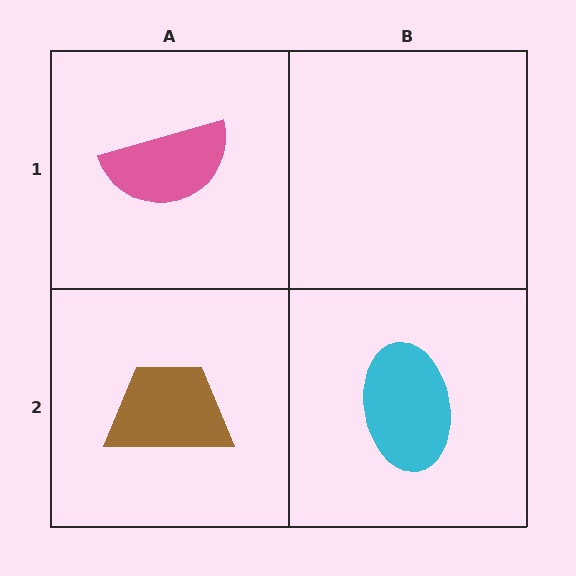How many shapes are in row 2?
2 shapes.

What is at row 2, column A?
A brown trapezoid.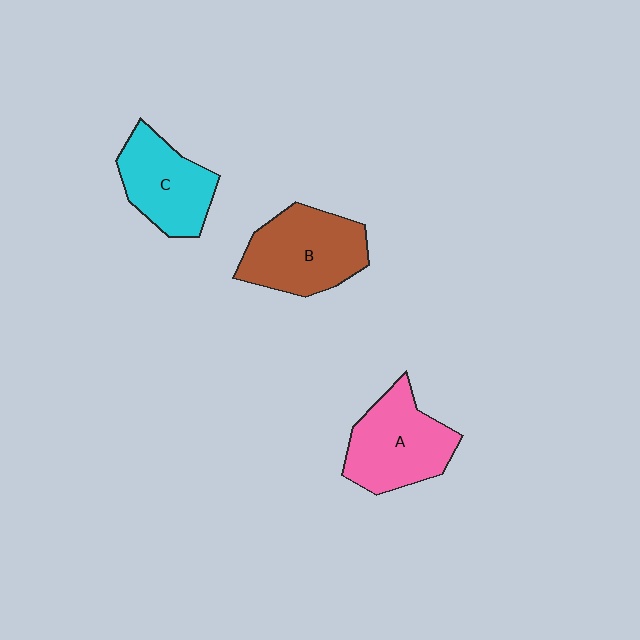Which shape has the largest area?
Shape B (brown).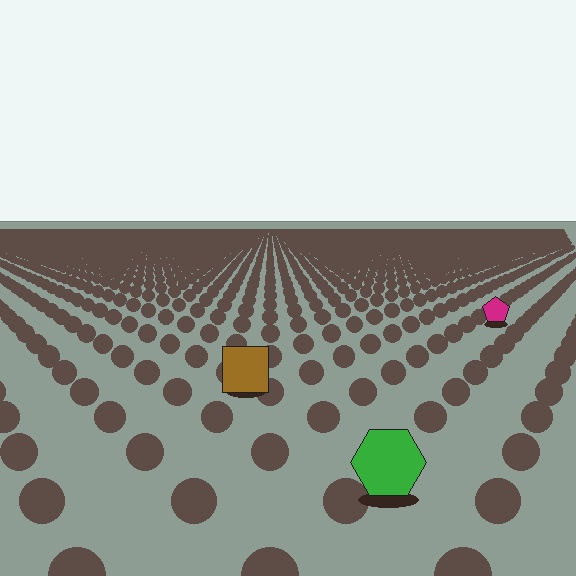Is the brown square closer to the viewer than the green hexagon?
No. The green hexagon is closer — you can tell from the texture gradient: the ground texture is coarser near it.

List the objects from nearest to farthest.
From nearest to farthest: the green hexagon, the brown square, the magenta pentagon.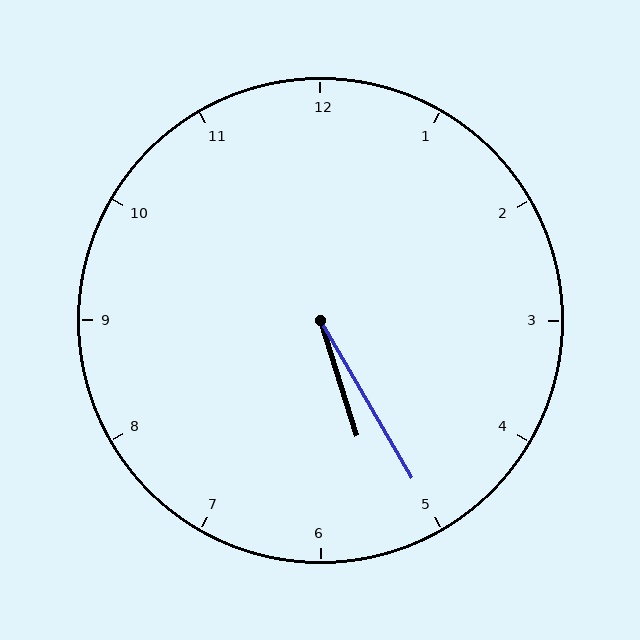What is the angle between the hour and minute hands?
Approximately 12 degrees.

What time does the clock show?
5:25.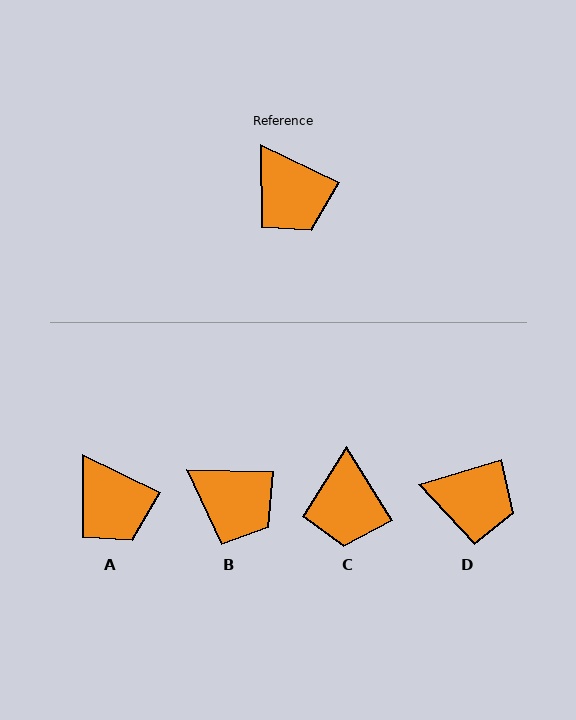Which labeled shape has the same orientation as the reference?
A.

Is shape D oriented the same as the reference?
No, it is off by about 43 degrees.